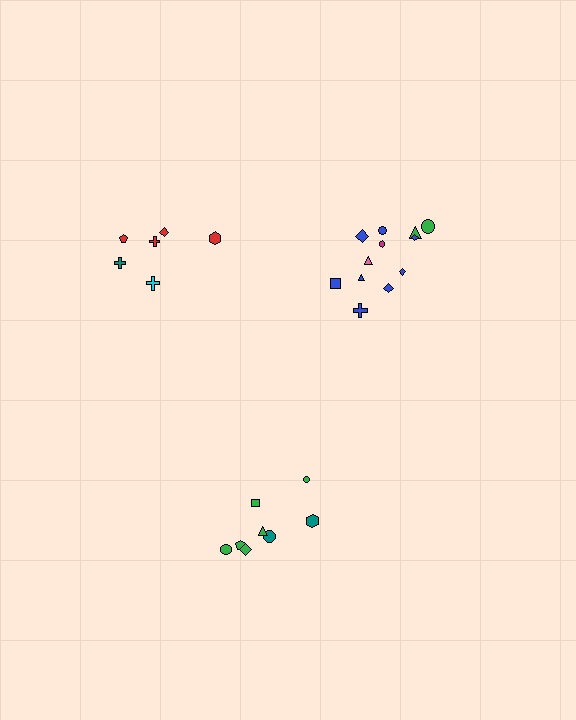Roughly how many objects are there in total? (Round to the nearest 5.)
Roughly 25 objects in total.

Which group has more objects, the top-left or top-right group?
The top-right group.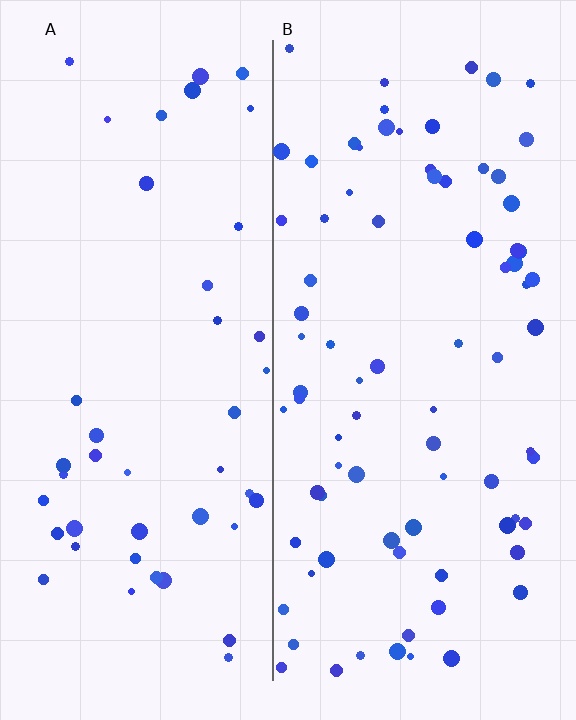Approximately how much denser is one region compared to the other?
Approximately 1.8× — region B over region A.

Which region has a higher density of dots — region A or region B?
B (the right).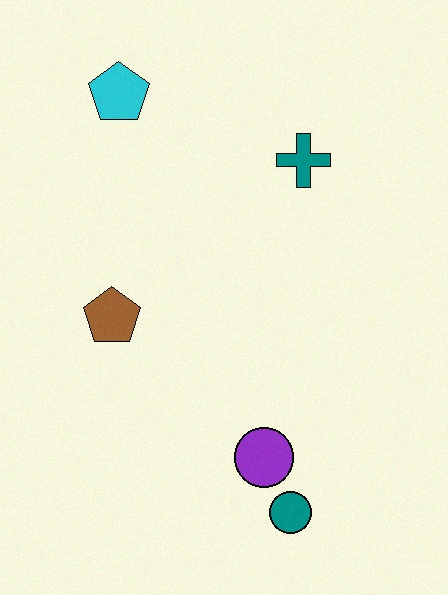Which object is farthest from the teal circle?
The cyan pentagon is farthest from the teal circle.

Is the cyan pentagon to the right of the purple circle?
No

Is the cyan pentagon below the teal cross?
No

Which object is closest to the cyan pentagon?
The teal cross is closest to the cyan pentagon.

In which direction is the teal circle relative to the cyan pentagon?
The teal circle is below the cyan pentagon.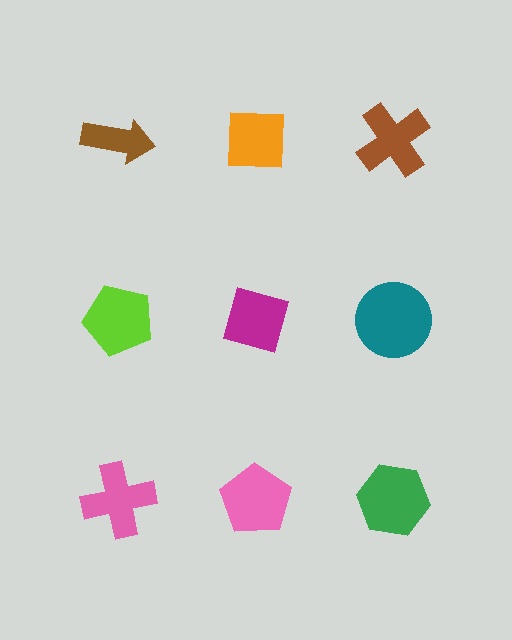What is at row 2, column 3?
A teal circle.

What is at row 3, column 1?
A pink cross.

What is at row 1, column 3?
A brown cross.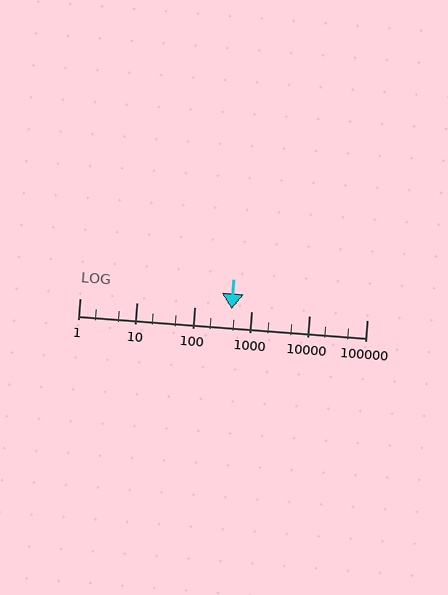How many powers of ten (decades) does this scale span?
The scale spans 5 decades, from 1 to 100000.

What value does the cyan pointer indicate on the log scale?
The pointer indicates approximately 440.